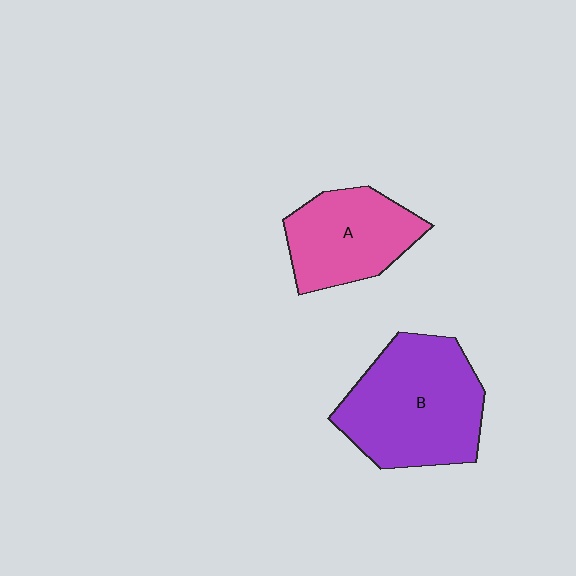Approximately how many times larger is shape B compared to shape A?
Approximately 1.5 times.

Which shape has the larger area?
Shape B (purple).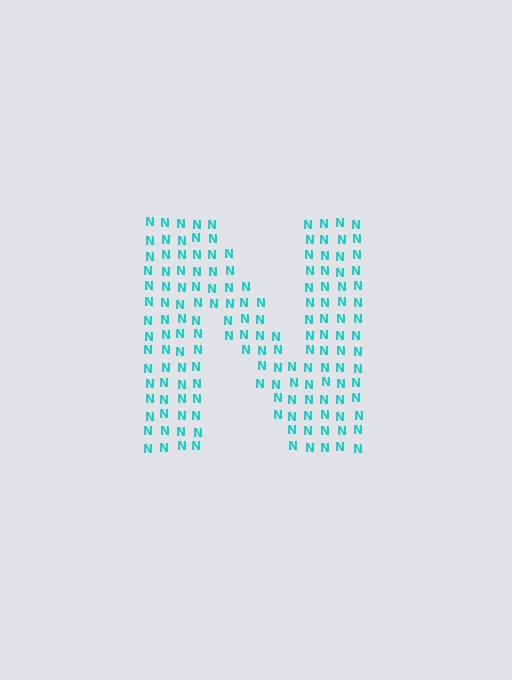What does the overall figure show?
The overall figure shows the letter N.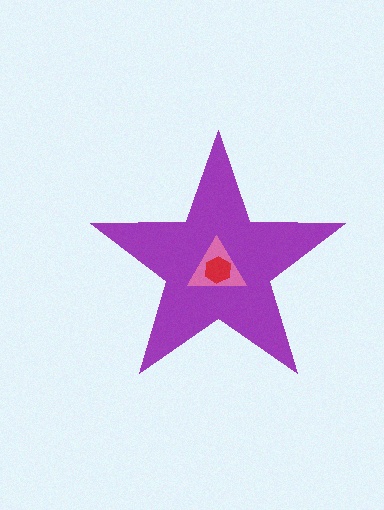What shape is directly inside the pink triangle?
The red hexagon.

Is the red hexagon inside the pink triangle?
Yes.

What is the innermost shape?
The red hexagon.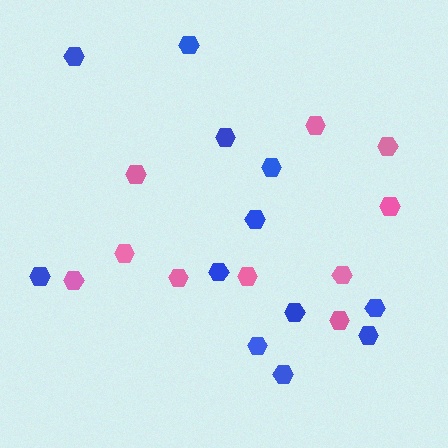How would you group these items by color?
There are 2 groups: one group of blue hexagons (12) and one group of pink hexagons (10).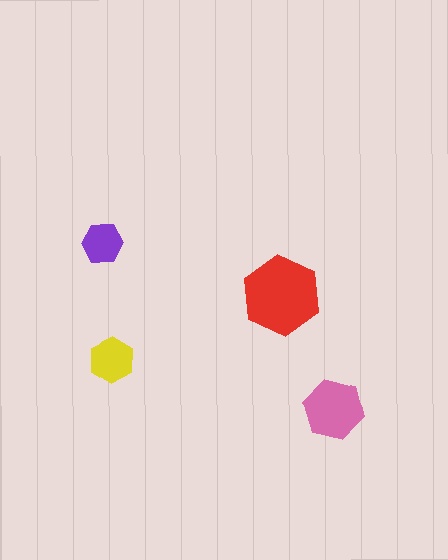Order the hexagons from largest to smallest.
the red one, the pink one, the yellow one, the purple one.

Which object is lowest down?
The pink hexagon is bottommost.